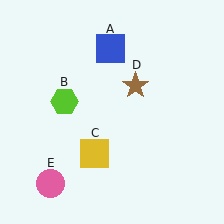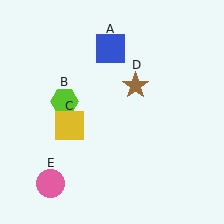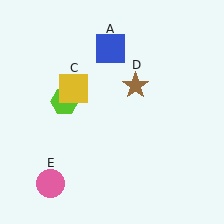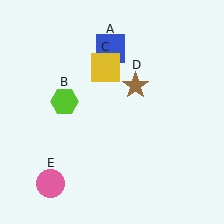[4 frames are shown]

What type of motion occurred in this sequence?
The yellow square (object C) rotated clockwise around the center of the scene.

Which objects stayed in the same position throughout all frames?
Blue square (object A) and lime hexagon (object B) and brown star (object D) and pink circle (object E) remained stationary.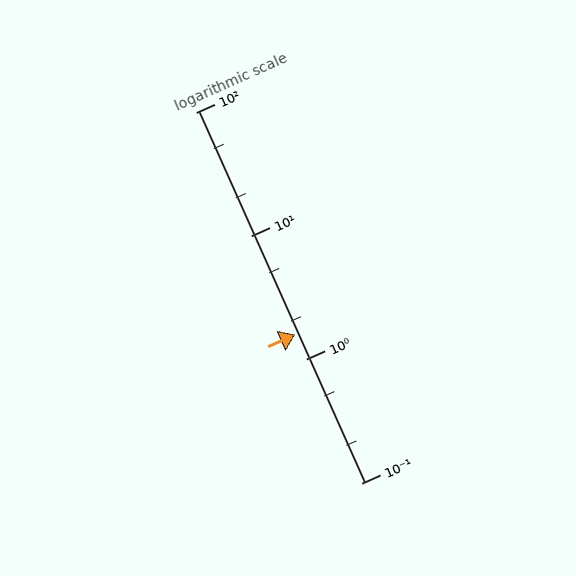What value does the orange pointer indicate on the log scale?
The pointer indicates approximately 1.6.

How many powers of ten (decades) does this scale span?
The scale spans 3 decades, from 0.1 to 100.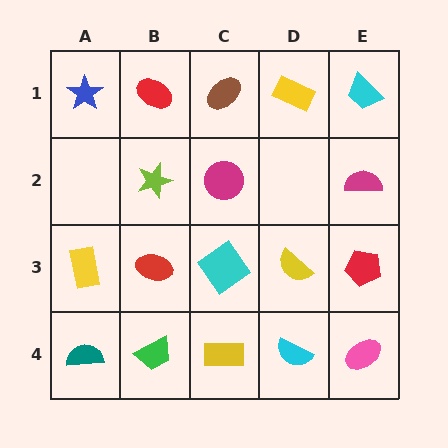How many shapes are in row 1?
5 shapes.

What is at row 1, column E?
A cyan trapezoid.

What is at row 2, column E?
A magenta semicircle.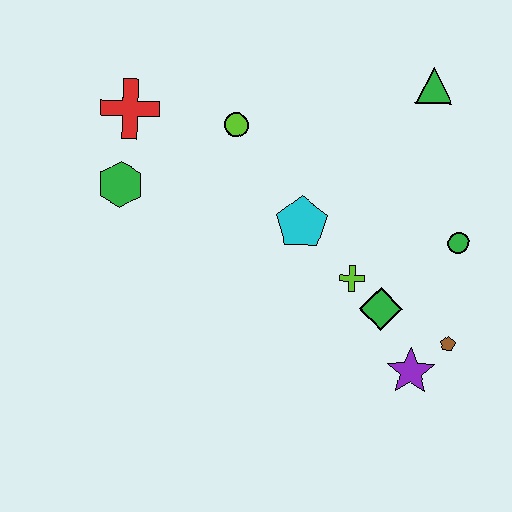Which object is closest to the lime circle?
The red cross is closest to the lime circle.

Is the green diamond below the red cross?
Yes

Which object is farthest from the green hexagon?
The brown pentagon is farthest from the green hexagon.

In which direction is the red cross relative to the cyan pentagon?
The red cross is to the left of the cyan pentagon.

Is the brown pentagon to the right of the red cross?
Yes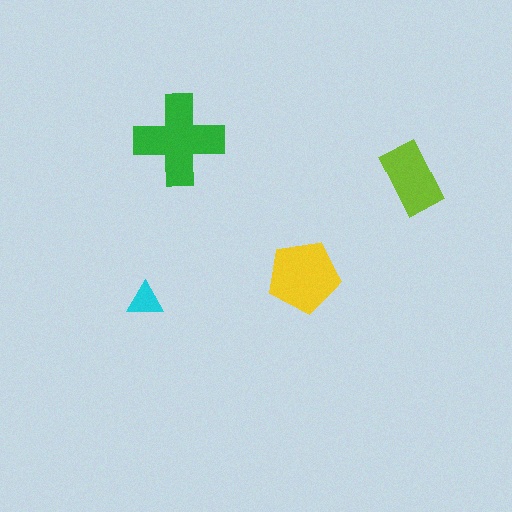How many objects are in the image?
There are 4 objects in the image.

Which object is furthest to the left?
The cyan triangle is leftmost.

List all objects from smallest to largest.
The cyan triangle, the lime rectangle, the yellow pentagon, the green cross.